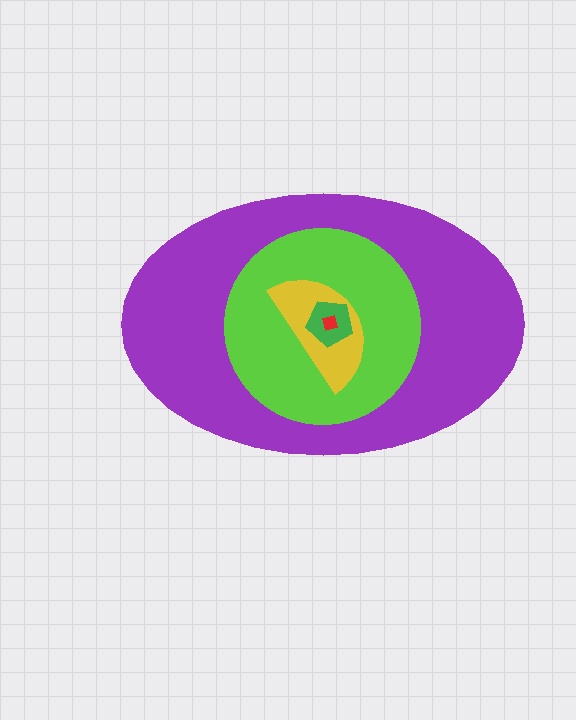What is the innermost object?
The red square.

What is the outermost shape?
The purple ellipse.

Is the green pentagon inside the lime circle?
Yes.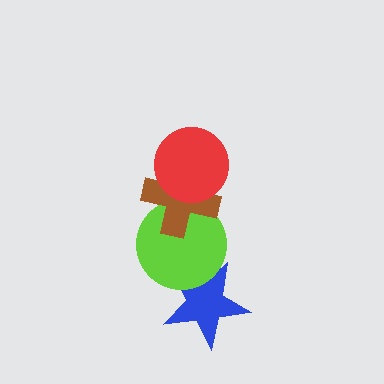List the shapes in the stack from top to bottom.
From top to bottom: the red circle, the brown cross, the lime circle, the blue star.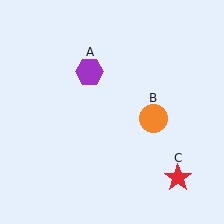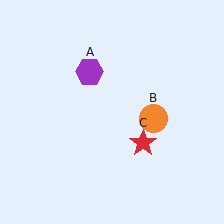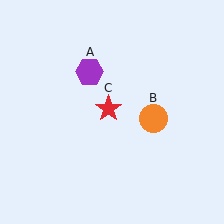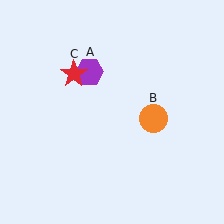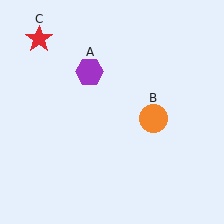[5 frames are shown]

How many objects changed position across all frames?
1 object changed position: red star (object C).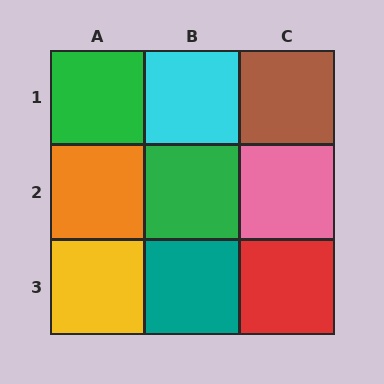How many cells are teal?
1 cell is teal.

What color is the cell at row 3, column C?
Red.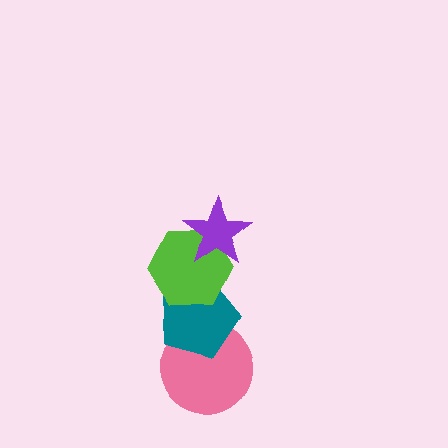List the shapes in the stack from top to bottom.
From top to bottom: the purple star, the lime hexagon, the teal pentagon, the pink circle.